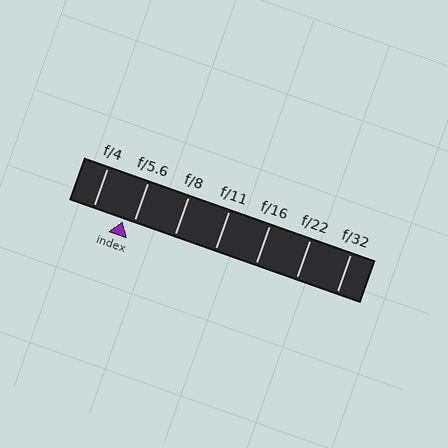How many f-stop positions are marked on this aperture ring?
There are 7 f-stop positions marked.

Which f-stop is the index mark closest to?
The index mark is closest to f/5.6.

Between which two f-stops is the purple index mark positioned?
The index mark is between f/4 and f/5.6.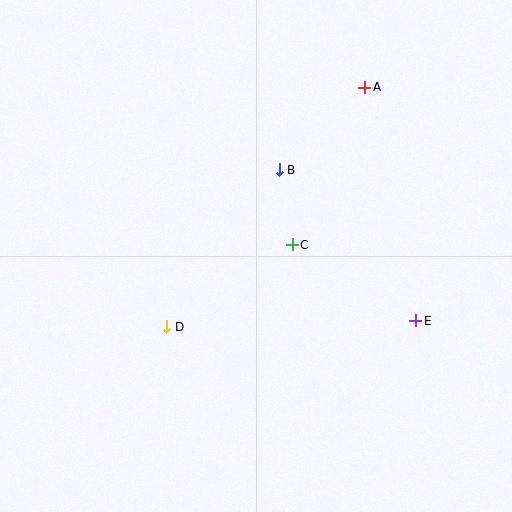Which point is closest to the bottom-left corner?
Point D is closest to the bottom-left corner.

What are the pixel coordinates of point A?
Point A is at (365, 87).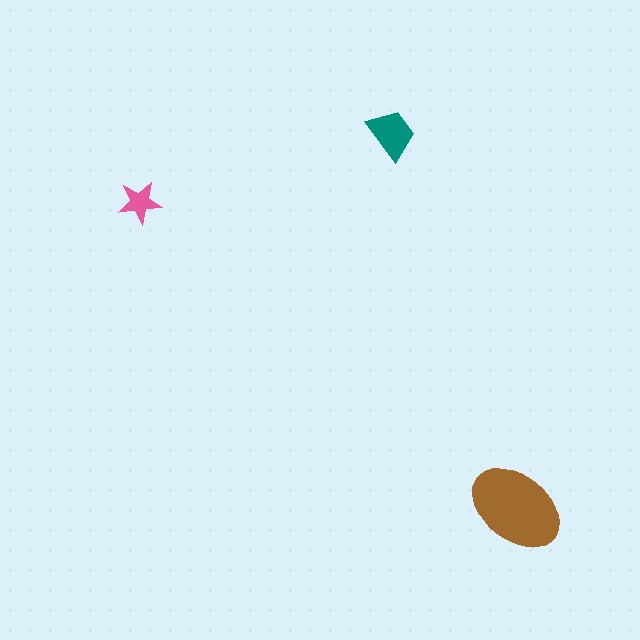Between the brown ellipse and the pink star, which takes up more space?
The brown ellipse.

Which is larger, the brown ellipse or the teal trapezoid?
The brown ellipse.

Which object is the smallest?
The pink star.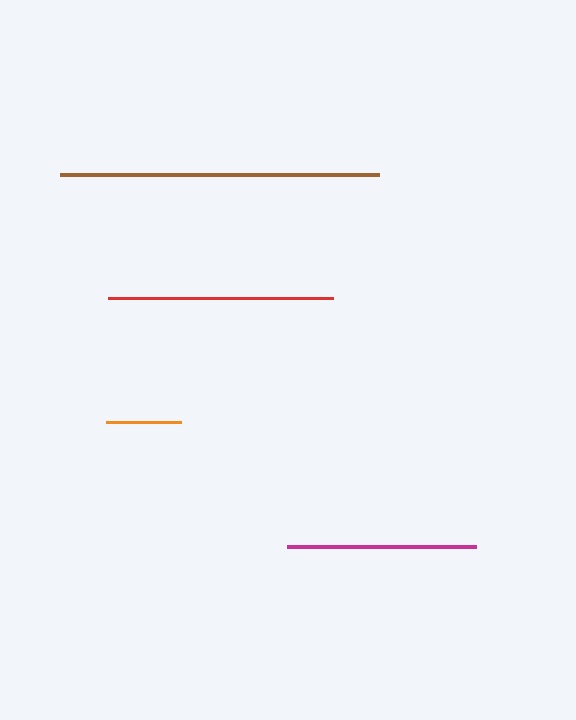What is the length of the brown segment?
The brown segment is approximately 319 pixels long.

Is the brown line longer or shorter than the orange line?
The brown line is longer than the orange line.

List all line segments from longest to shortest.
From longest to shortest: brown, red, magenta, orange.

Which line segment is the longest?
The brown line is the longest at approximately 319 pixels.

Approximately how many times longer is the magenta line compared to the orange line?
The magenta line is approximately 2.5 times the length of the orange line.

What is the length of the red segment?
The red segment is approximately 225 pixels long.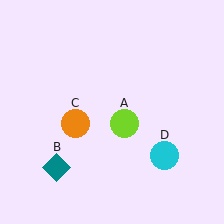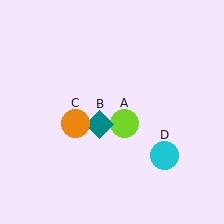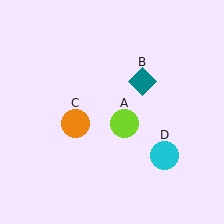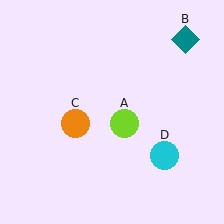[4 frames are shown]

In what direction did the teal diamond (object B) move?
The teal diamond (object B) moved up and to the right.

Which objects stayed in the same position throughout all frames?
Lime circle (object A) and orange circle (object C) and cyan circle (object D) remained stationary.